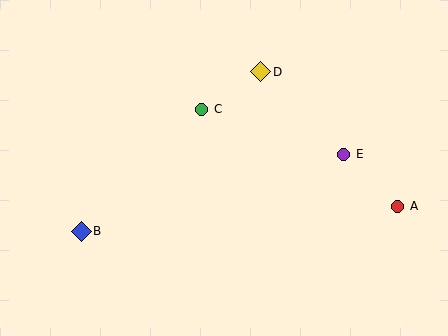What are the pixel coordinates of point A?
Point A is at (398, 206).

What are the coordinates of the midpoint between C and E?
The midpoint between C and E is at (273, 132).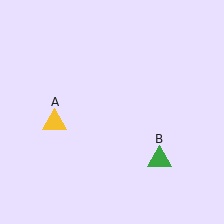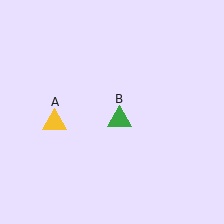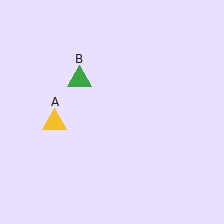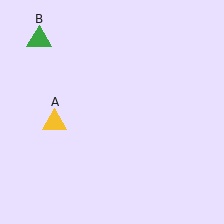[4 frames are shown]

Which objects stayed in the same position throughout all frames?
Yellow triangle (object A) remained stationary.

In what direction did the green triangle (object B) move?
The green triangle (object B) moved up and to the left.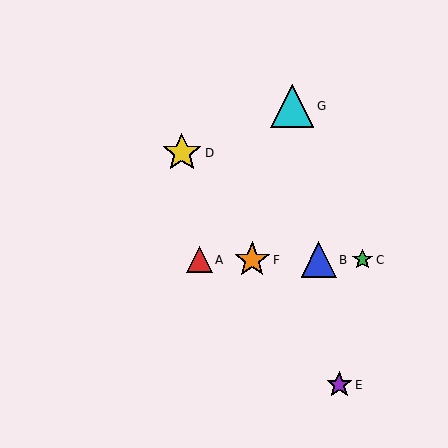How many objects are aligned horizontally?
4 objects (A, B, C, F) are aligned horizontally.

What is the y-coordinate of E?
Object E is at y≈385.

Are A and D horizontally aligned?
No, A is at y≈260 and D is at y≈153.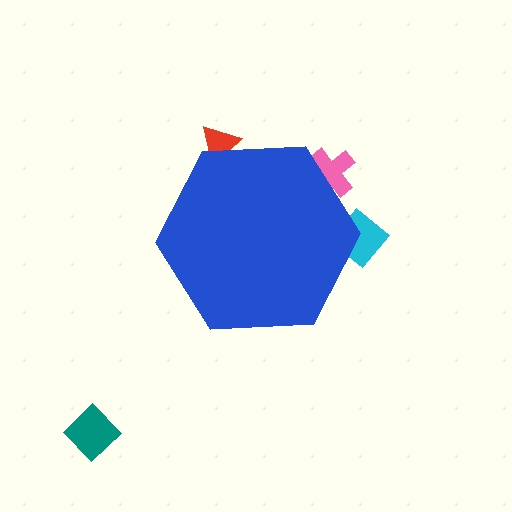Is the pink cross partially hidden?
Yes, the pink cross is partially hidden behind the blue hexagon.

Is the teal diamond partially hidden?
No, the teal diamond is fully visible.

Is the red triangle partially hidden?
Yes, the red triangle is partially hidden behind the blue hexagon.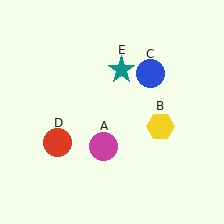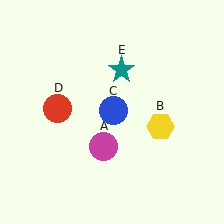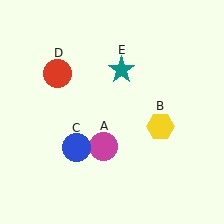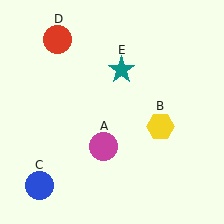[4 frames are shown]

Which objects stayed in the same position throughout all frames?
Magenta circle (object A) and yellow hexagon (object B) and teal star (object E) remained stationary.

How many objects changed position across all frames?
2 objects changed position: blue circle (object C), red circle (object D).